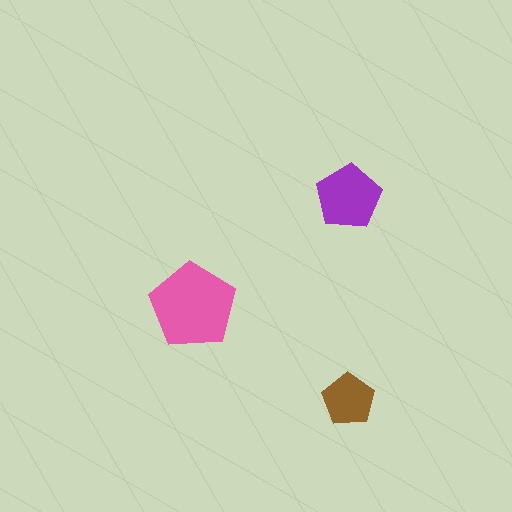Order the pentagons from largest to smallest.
the pink one, the purple one, the brown one.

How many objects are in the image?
There are 3 objects in the image.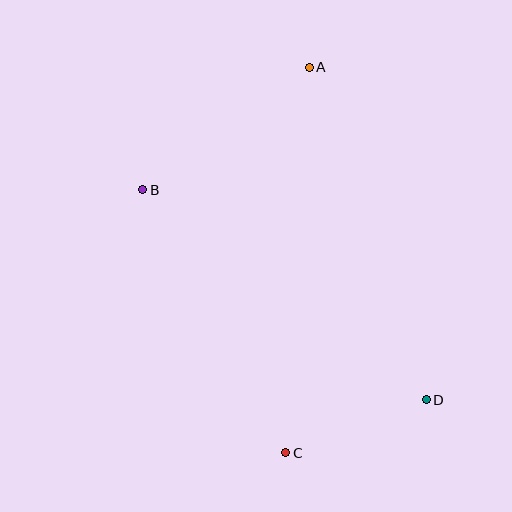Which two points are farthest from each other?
Points A and C are farthest from each other.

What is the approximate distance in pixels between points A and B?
The distance between A and B is approximately 207 pixels.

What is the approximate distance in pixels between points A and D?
The distance between A and D is approximately 352 pixels.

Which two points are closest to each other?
Points C and D are closest to each other.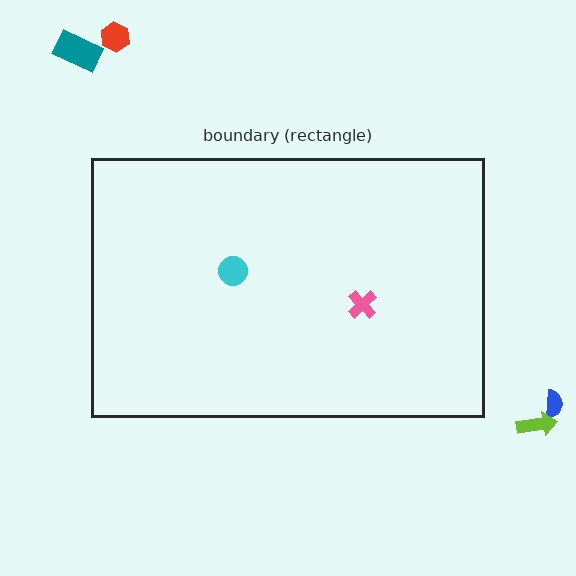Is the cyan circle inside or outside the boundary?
Inside.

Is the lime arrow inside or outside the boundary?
Outside.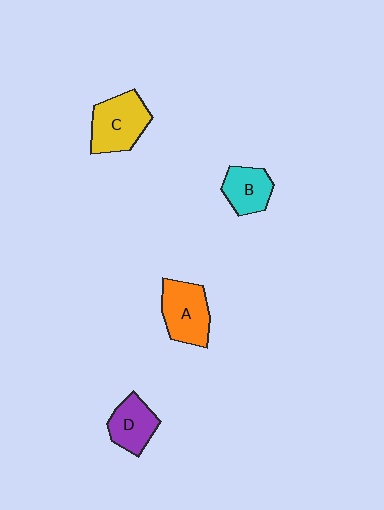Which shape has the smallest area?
Shape B (cyan).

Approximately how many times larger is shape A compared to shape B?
Approximately 1.4 times.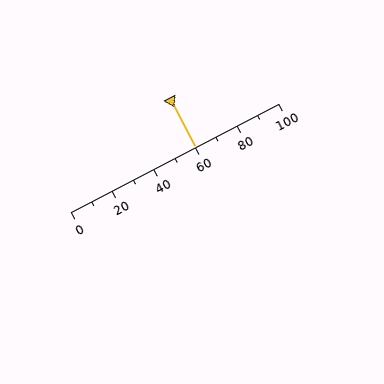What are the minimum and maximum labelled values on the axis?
The axis runs from 0 to 100.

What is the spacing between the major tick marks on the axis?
The major ticks are spaced 20 apart.